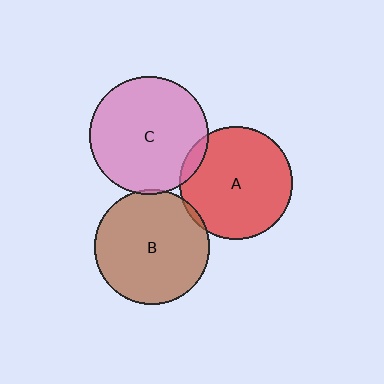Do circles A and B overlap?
Yes.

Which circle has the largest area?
Circle C (pink).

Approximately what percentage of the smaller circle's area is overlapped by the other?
Approximately 5%.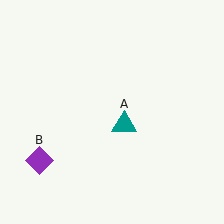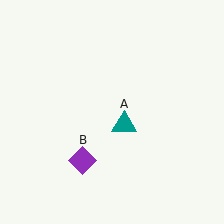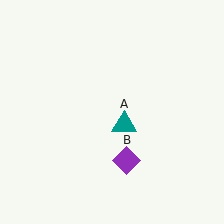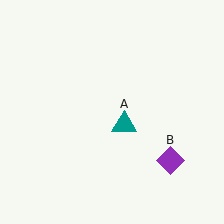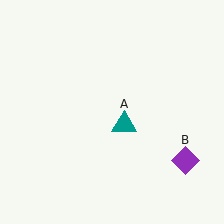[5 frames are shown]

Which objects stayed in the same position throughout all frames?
Teal triangle (object A) remained stationary.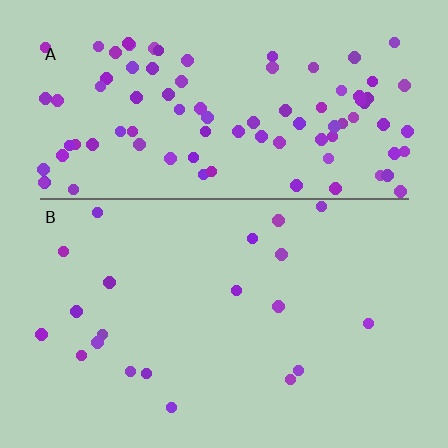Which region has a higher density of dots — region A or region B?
A (the top).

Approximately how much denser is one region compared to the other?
Approximately 4.7× — region A over region B.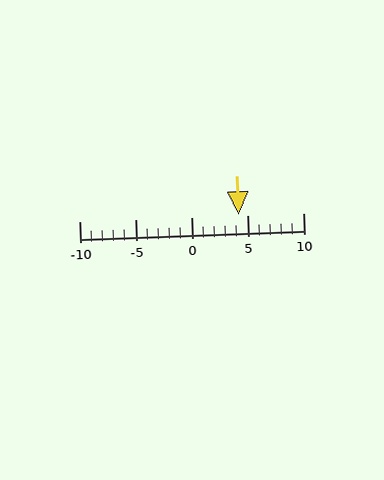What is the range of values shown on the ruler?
The ruler shows values from -10 to 10.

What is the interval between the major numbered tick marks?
The major tick marks are spaced 5 units apart.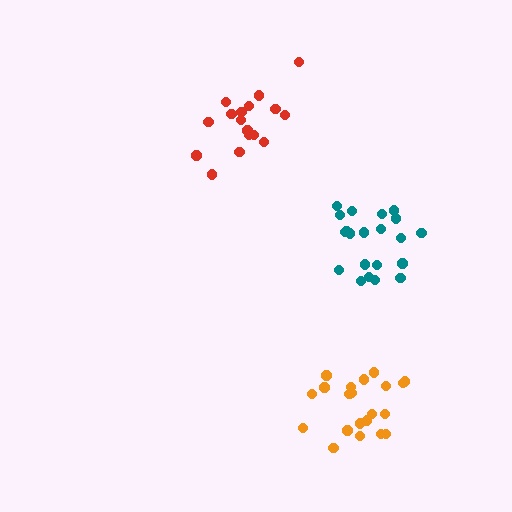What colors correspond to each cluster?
The clusters are colored: teal, orange, red.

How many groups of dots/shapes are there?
There are 3 groups.